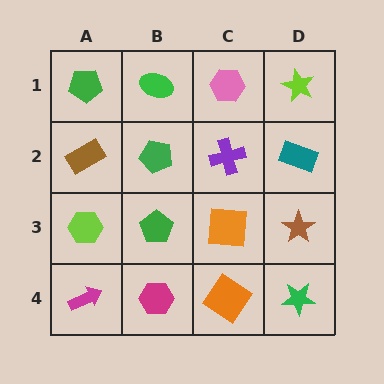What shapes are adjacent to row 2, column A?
A green pentagon (row 1, column A), a lime hexagon (row 3, column A), a green pentagon (row 2, column B).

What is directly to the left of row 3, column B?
A lime hexagon.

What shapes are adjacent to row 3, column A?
A brown rectangle (row 2, column A), a magenta arrow (row 4, column A), a green pentagon (row 3, column B).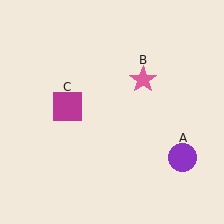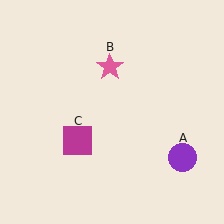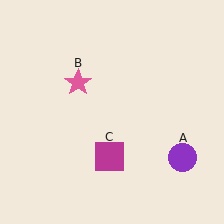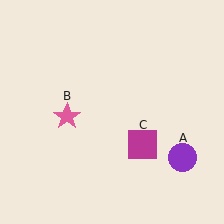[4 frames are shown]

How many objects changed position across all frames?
2 objects changed position: pink star (object B), magenta square (object C).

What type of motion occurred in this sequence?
The pink star (object B), magenta square (object C) rotated counterclockwise around the center of the scene.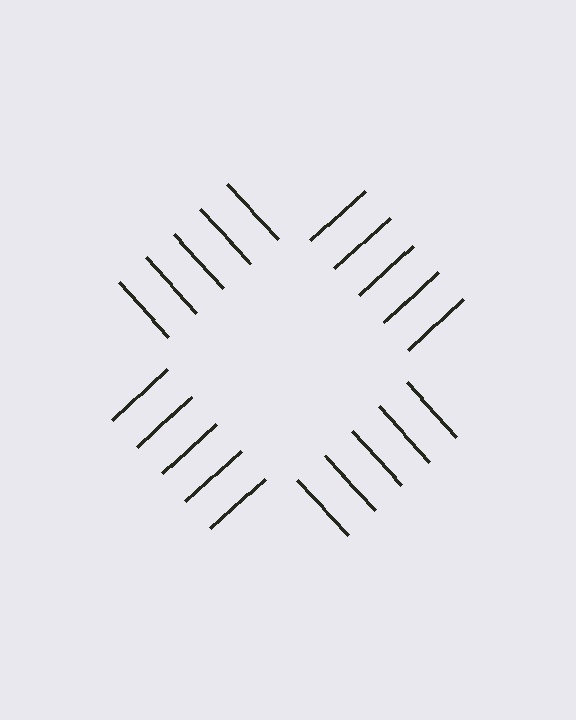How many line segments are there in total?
20 — 5 along each of the 4 edges.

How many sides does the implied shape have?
4 sides — the line-ends trace a square.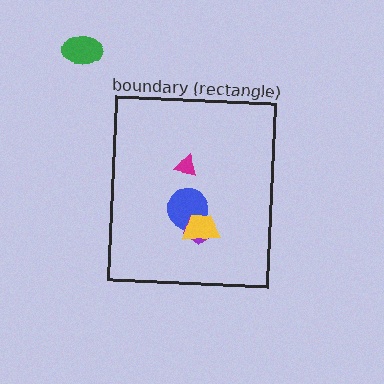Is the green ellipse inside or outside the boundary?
Outside.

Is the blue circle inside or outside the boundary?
Inside.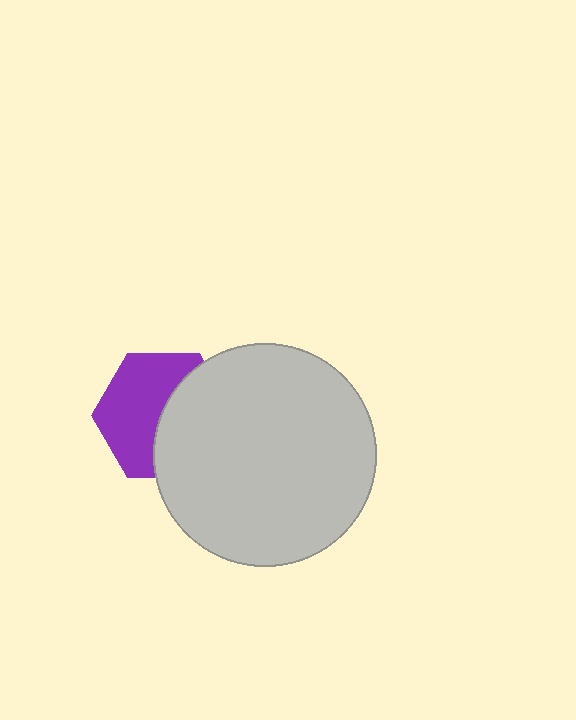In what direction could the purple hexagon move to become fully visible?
The purple hexagon could move left. That would shift it out from behind the light gray circle entirely.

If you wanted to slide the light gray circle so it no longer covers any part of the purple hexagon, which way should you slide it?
Slide it right — that is the most direct way to separate the two shapes.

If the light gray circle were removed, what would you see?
You would see the complete purple hexagon.